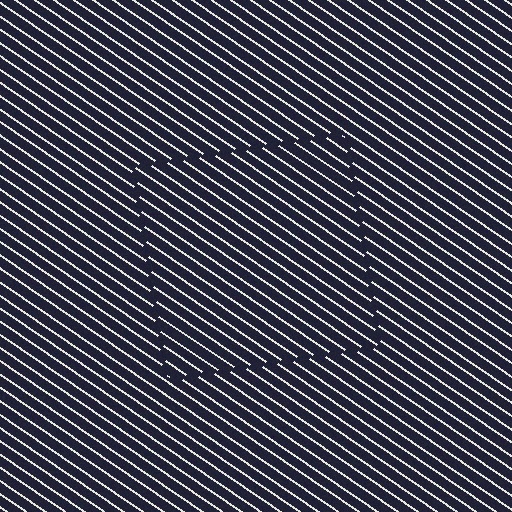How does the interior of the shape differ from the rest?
The interior of the shape contains the same grating, shifted by half a period — the contour is defined by the phase discontinuity where line-ends from the inner and outer gratings abut.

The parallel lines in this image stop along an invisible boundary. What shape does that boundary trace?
An illusory square. The interior of the shape contains the same grating, shifted by half a period — the contour is defined by the phase discontinuity where line-ends from the inner and outer gratings abut.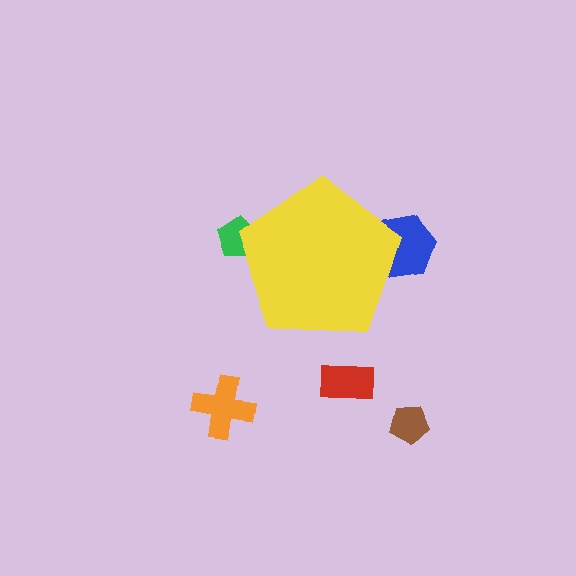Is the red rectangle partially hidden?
No, the red rectangle is fully visible.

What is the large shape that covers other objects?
A yellow pentagon.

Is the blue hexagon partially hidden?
Yes, the blue hexagon is partially hidden behind the yellow pentagon.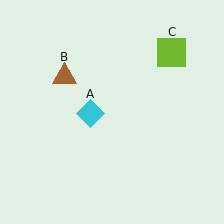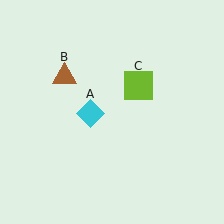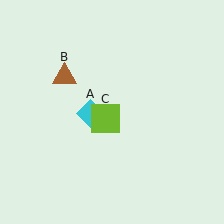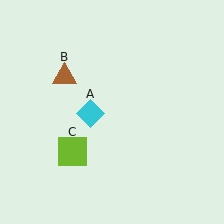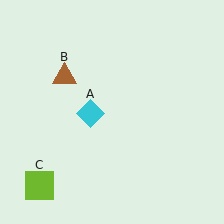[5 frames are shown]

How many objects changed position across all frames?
1 object changed position: lime square (object C).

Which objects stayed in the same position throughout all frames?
Cyan diamond (object A) and brown triangle (object B) remained stationary.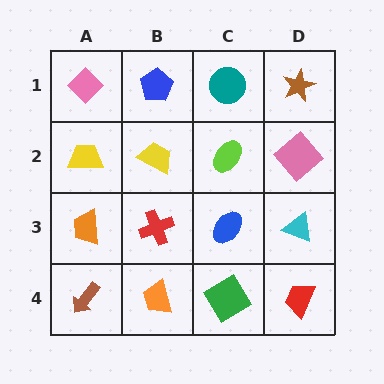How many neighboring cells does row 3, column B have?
4.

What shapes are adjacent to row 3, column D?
A pink diamond (row 2, column D), a red trapezoid (row 4, column D), a blue ellipse (row 3, column C).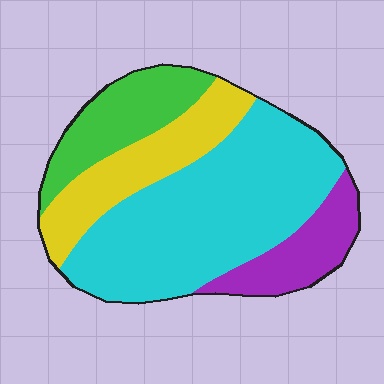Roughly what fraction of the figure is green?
Green covers about 15% of the figure.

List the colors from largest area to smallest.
From largest to smallest: cyan, yellow, green, purple.